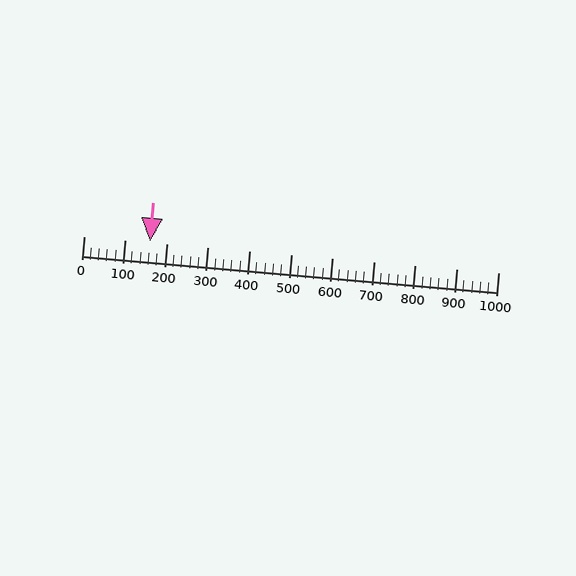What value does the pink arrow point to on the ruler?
The pink arrow points to approximately 160.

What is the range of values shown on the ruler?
The ruler shows values from 0 to 1000.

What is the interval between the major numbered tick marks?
The major tick marks are spaced 100 units apart.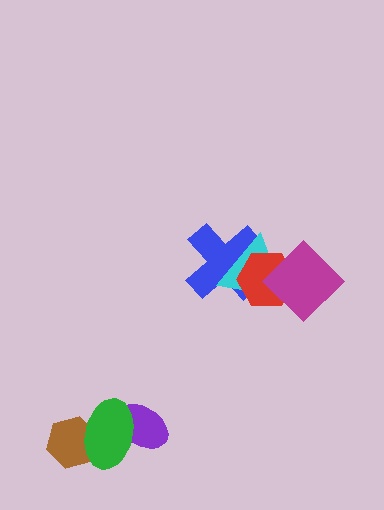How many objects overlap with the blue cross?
2 objects overlap with the blue cross.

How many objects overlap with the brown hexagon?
1 object overlaps with the brown hexagon.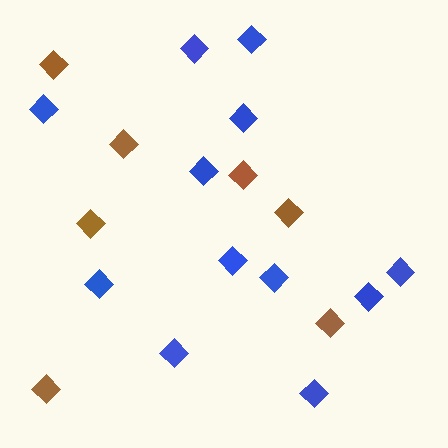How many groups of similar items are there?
There are 2 groups: one group of blue diamonds (12) and one group of brown diamonds (7).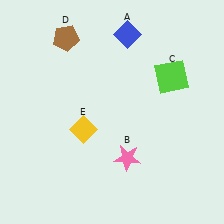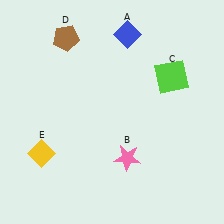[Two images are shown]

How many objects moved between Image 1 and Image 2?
1 object moved between the two images.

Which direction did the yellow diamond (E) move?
The yellow diamond (E) moved left.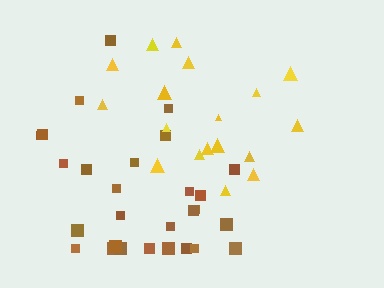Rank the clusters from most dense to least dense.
brown, yellow.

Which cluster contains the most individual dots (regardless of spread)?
Brown (28).